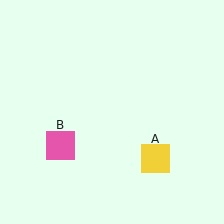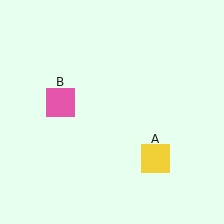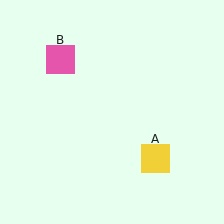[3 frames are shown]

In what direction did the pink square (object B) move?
The pink square (object B) moved up.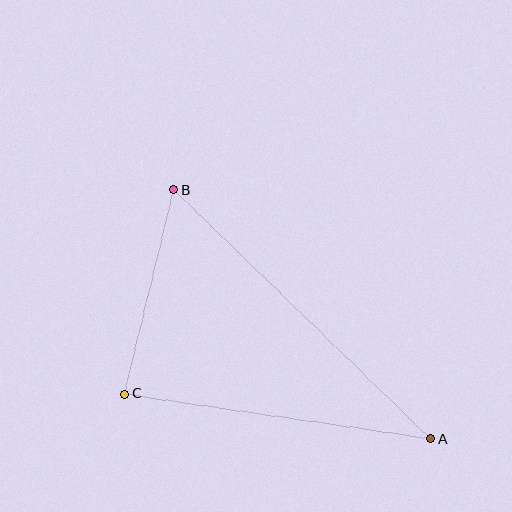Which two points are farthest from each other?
Points A and B are farthest from each other.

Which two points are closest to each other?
Points B and C are closest to each other.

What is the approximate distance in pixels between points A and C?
The distance between A and C is approximately 310 pixels.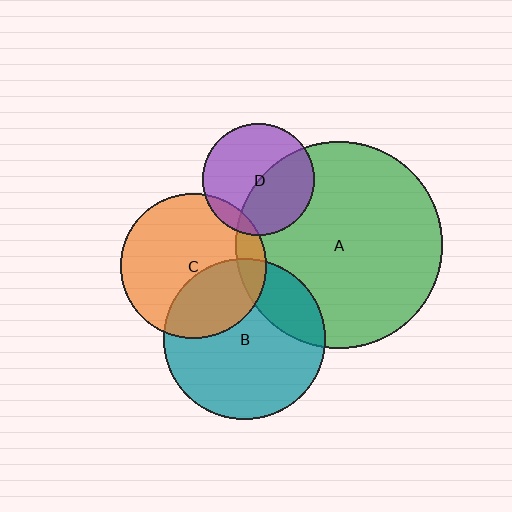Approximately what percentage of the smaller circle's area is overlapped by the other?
Approximately 10%.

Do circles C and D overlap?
Yes.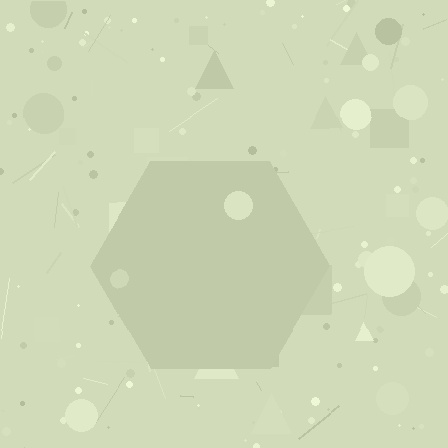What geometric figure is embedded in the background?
A hexagon is embedded in the background.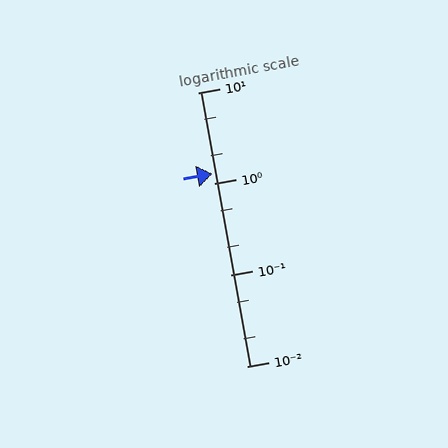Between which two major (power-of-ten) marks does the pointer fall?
The pointer is between 1 and 10.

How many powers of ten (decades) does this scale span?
The scale spans 3 decades, from 0.01 to 10.